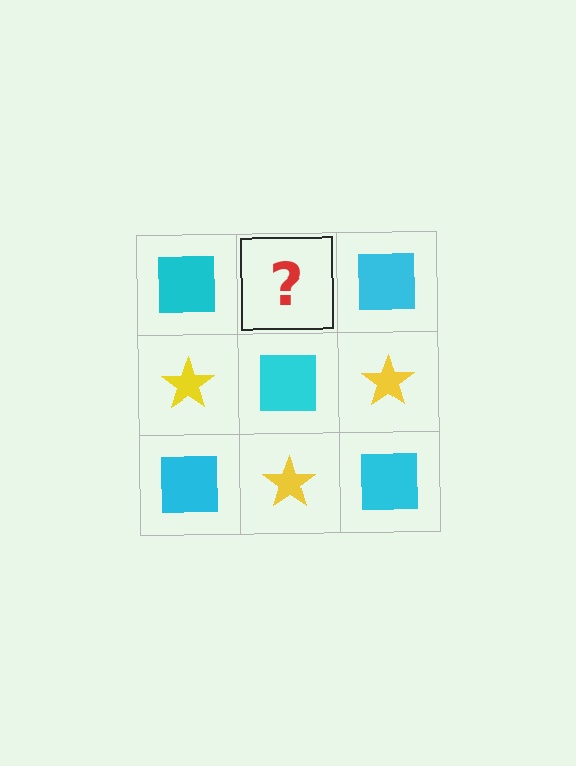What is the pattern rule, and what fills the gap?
The rule is that it alternates cyan square and yellow star in a checkerboard pattern. The gap should be filled with a yellow star.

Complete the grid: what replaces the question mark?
The question mark should be replaced with a yellow star.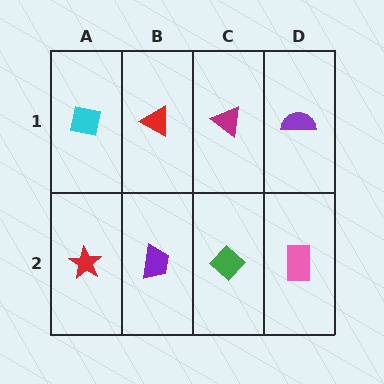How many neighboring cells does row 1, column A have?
2.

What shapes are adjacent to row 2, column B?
A red triangle (row 1, column B), a red star (row 2, column A), a green diamond (row 2, column C).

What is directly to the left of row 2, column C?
A purple trapezoid.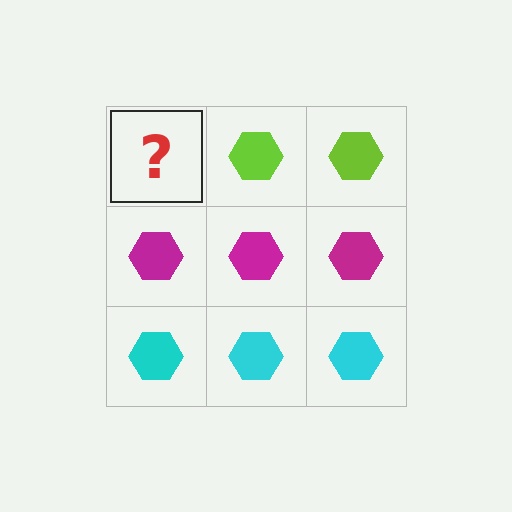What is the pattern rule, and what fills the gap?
The rule is that each row has a consistent color. The gap should be filled with a lime hexagon.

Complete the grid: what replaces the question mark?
The question mark should be replaced with a lime hexagon.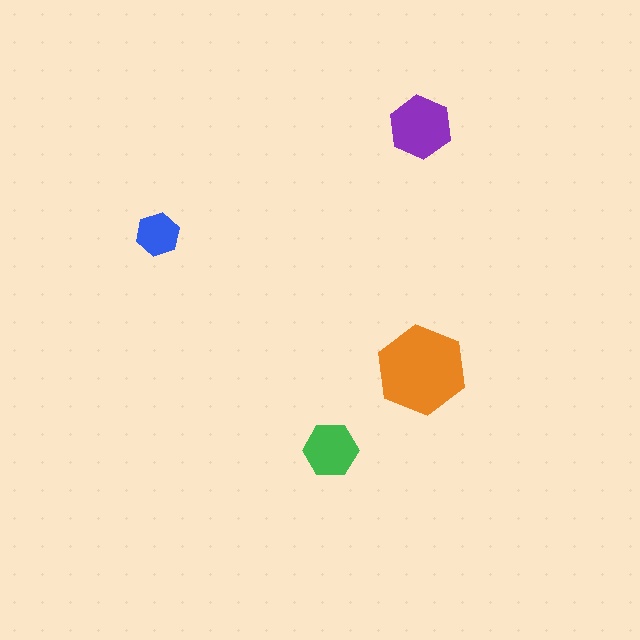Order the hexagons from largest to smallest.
the orange one, the purple one, the green one, the blue one.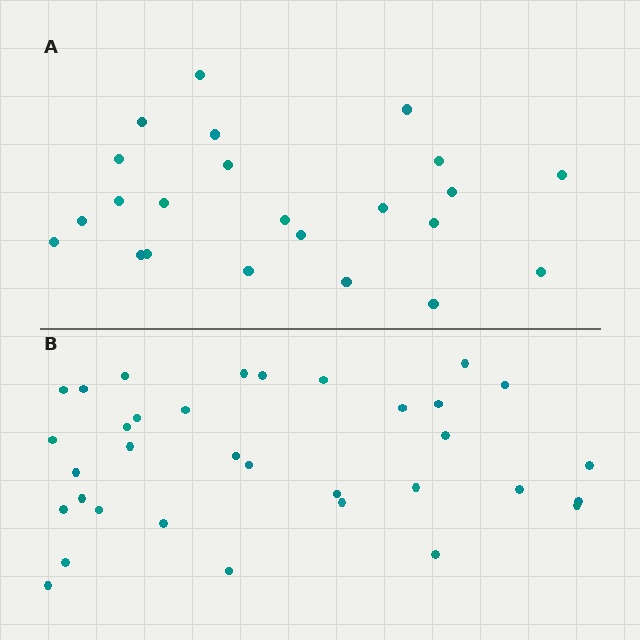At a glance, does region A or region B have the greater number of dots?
Region B (the bottom region) has more dots.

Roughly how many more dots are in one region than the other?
Region B has roughly 12 or so more dots than region A.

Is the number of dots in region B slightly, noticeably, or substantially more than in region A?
Region B has substantially more. The ratio is roughly 1.5 to 1.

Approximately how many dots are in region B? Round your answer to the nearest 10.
About 30 dots. (The exact count is 34, which rounds to 30.)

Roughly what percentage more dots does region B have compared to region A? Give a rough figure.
About 50% more.